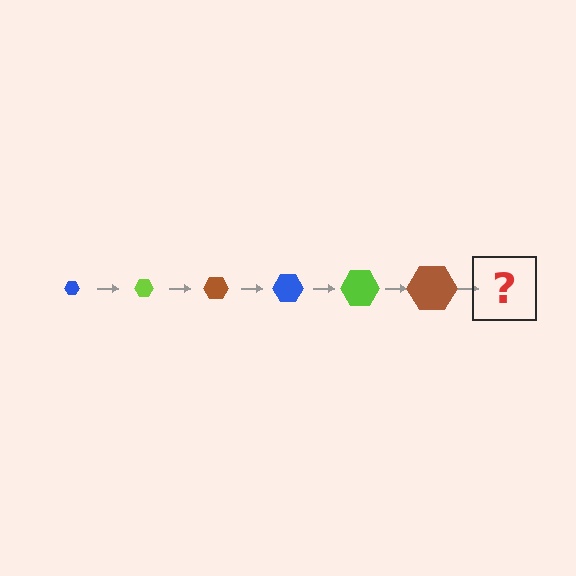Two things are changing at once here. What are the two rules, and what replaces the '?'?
The two rules are that the hexagon grows larger each step and the color cycles through blue, lime, and brown. The '?' should be a blue hexagon, larger than the previous one.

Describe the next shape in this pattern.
It should be a blue hexagon, larger than the previous one.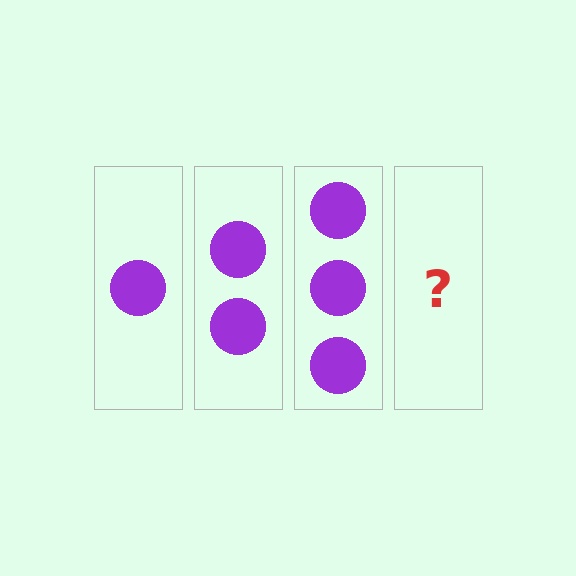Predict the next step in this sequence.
The next step is 4 circles.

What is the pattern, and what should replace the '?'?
The pattern is that each step adds one more circle. The '?' should be 4 circles.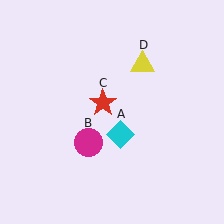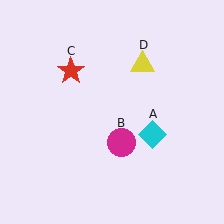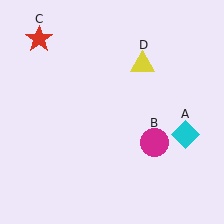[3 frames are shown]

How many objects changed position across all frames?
3 objects changed position: cyan diamond (object A), magenta circle (object B), red star (object C).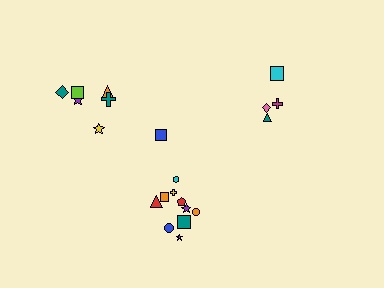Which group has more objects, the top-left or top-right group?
The top-left group.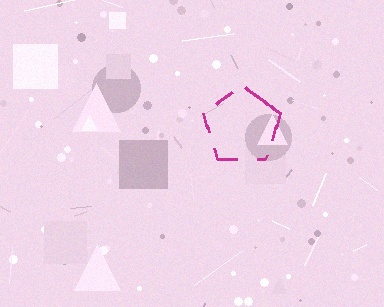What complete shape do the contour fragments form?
The contour fragments form a pentagon.